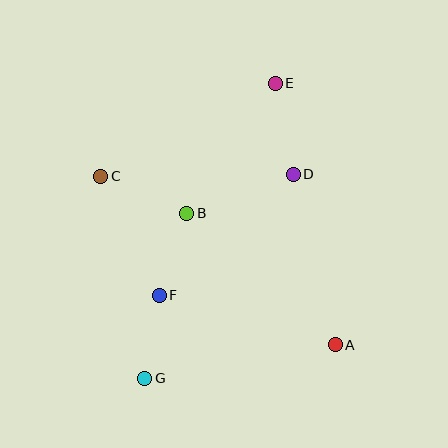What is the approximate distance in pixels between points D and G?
The distance between D and G is approximately 252 pixels.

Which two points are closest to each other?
Points F and G are closest to each other.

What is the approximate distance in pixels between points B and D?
The distance between B and D is approximately 114 pixels.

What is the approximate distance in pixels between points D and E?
The distance between D and E is approximately 93 pixels.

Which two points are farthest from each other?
Points E and G are farthest from each other.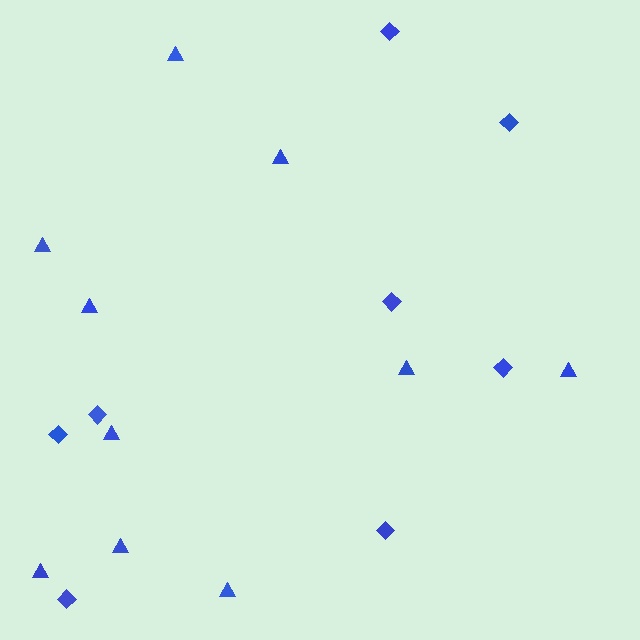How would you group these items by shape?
There are 2 groups: one group of triangles (10) and one group of diamonds (8).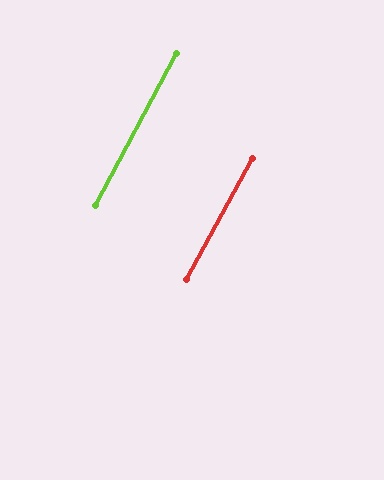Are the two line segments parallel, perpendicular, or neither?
Parallel — their directions differ by only 0.4°.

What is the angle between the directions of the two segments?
Approximately 0 degrees.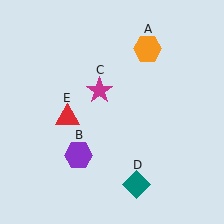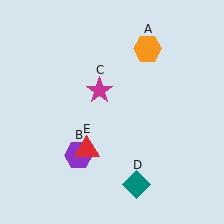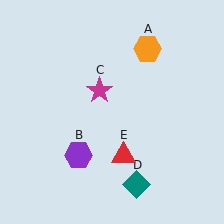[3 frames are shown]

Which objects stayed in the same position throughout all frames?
Orange hexagon (object A) and purple hexagon (object B) and magenta star (object C) and teal diamond (object D) remained stationary.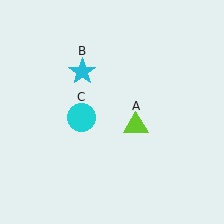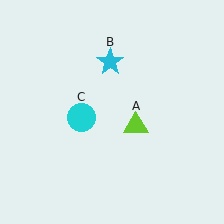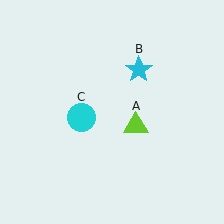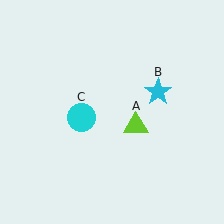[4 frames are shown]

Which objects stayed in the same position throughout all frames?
Lime triangle (object A) and cyan circle (object C) remained stationary.